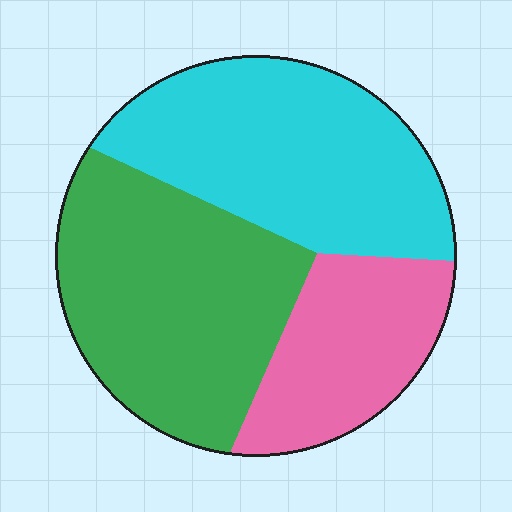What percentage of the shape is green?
Green covers about 40% of the shape.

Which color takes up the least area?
Pink, at roughly 20%.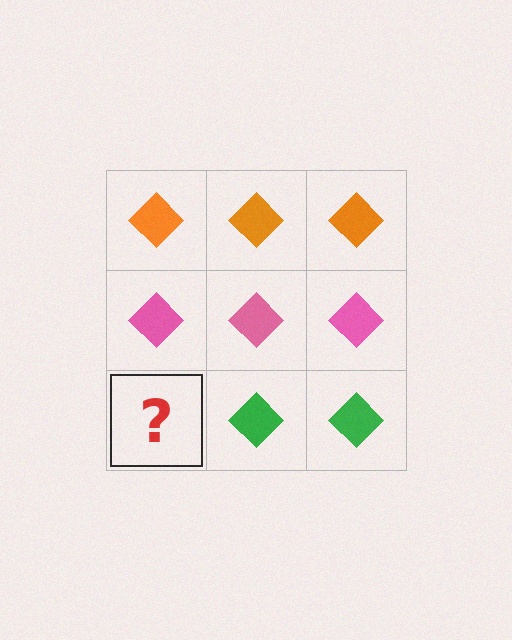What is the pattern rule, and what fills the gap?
The rule is that each row has a consistent color. The gap should be filled with a green diamond.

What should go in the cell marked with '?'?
The missing cell should contain a green diamond.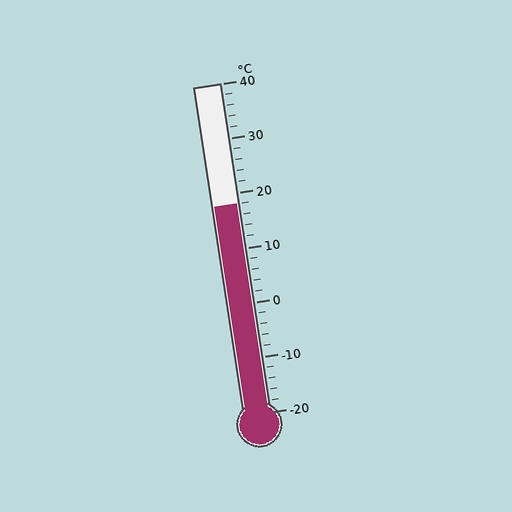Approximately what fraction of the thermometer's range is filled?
The thermometer is filled to approximately 65% of its range.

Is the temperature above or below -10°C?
The temperature is above -10°C.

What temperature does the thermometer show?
The thermometer shows approximately 18°C.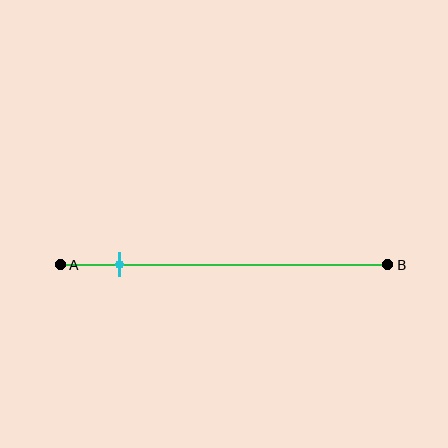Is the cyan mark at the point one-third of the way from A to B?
No, the mark is at about 20% from A, not at the 33% one-third point.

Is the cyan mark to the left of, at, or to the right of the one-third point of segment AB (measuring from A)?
The cyan mark is to the left of the one-third point of segment AB.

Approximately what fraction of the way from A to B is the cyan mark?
The cyan mark is approximately 20% of the way from A to B.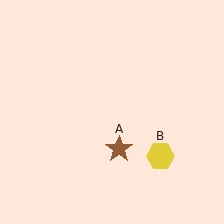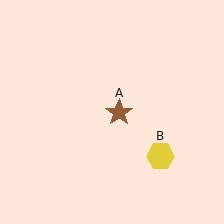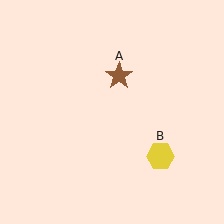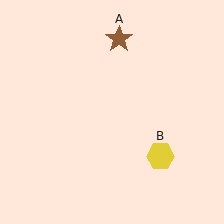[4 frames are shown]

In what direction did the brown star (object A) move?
The brown star (object A) moved up.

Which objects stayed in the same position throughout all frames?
Yellow hexagon (object B) remained stationary.